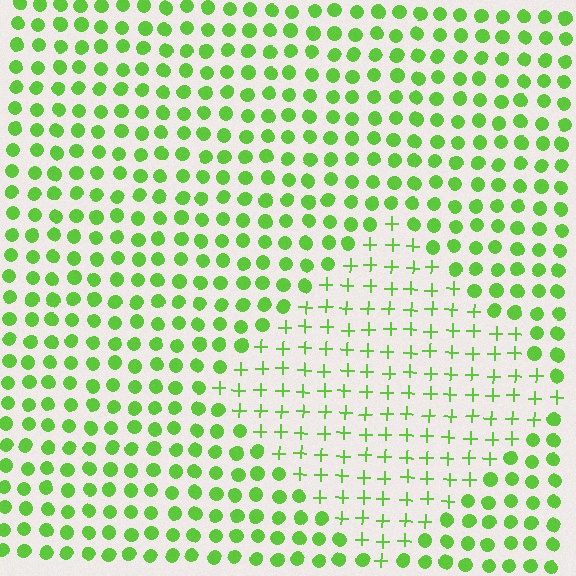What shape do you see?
I see a diamond.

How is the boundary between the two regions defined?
The boundary is defined by a change in element shape: plus signs inside vs. circles outside. All elements share the same color and spacing.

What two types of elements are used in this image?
The image uses plus signs inside the diamond region and circles outside it.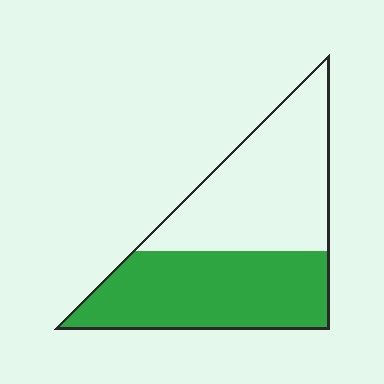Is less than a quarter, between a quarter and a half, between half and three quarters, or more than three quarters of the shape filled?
Between a quarter and a half.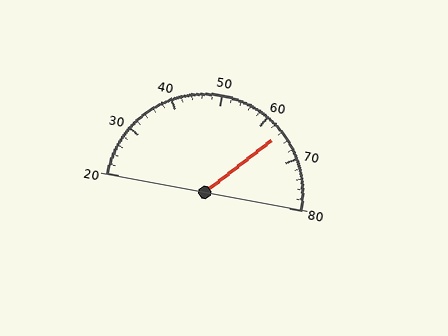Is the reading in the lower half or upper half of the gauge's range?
The reading is in the upper half of the range (20 to 80).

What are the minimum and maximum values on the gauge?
The gauge ranges from 20 to 80.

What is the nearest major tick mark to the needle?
The nearest major tick mark is 60.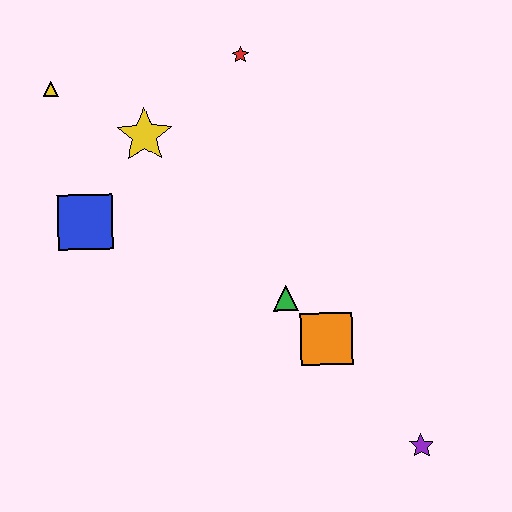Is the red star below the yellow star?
No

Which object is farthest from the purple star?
The yellow triangle is farthest from the purple star.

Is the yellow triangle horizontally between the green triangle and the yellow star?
No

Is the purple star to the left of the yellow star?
No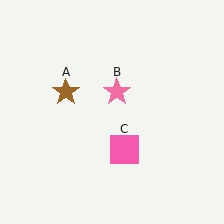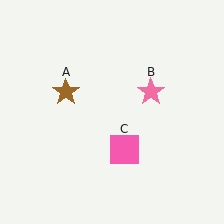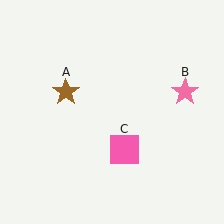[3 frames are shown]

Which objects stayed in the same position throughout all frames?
Brown star (object A) and pink square (object C) remained stationary.